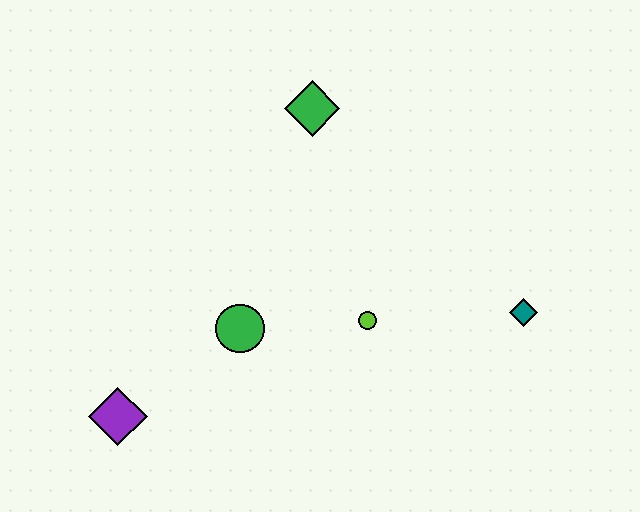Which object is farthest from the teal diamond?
The purple diamond is farthest from the teal diamond.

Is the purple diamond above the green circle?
No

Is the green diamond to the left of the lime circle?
Yes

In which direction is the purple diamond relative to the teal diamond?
The purple diamond is to the left of the teal diamond.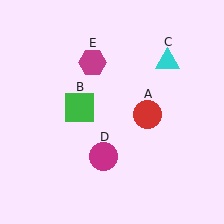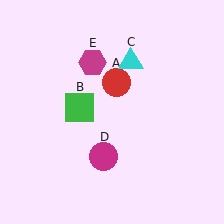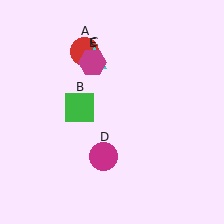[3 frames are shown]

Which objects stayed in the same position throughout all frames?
Green square (object B) and magenta circle (object D) and magenta hexagon (object E) remained stationary.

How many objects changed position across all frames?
2 objects changed position: red circle (object A), cyan triangle (object C).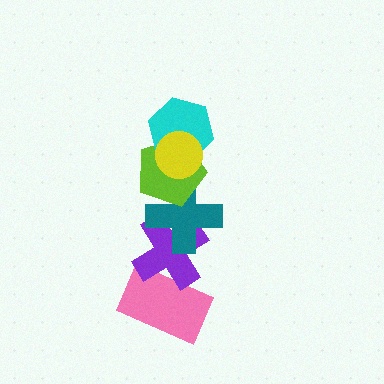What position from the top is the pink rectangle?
The pink rectangle is 6th from the top.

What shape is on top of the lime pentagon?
The cyan hexagon is on top of the lime pentagon.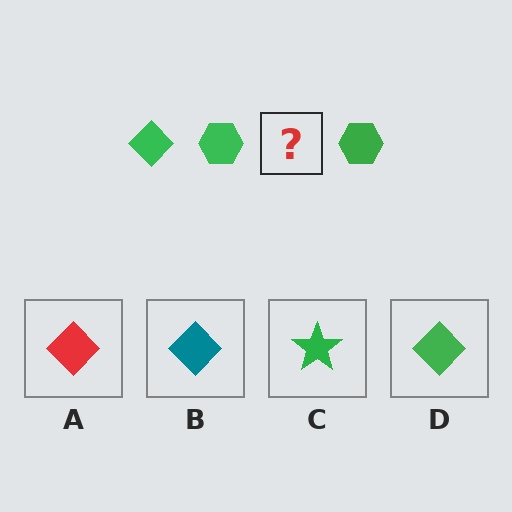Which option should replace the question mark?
Option D.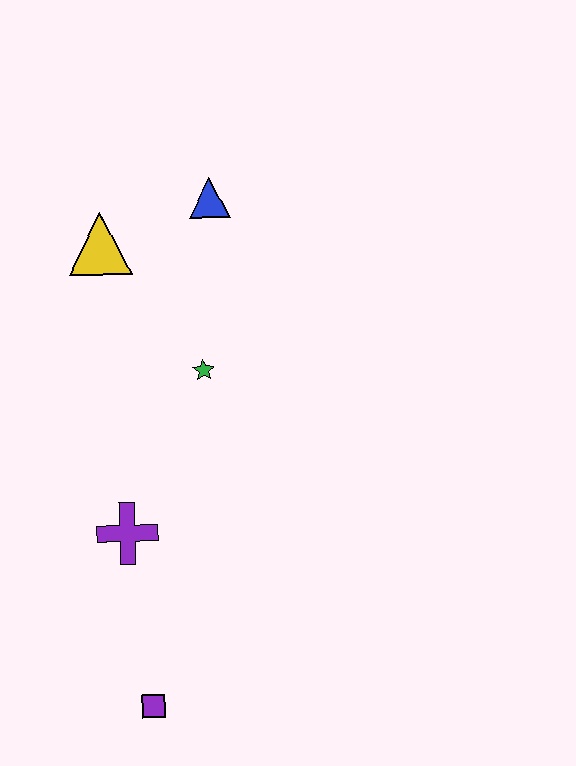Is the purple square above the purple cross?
No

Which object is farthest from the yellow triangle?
The purple square is farthest from the yellow triangle.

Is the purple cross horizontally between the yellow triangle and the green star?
Yes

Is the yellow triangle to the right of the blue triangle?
No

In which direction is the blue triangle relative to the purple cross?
The blue triangle is above the purple cross.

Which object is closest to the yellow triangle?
The blue triangle is closest to the yellow triangle.